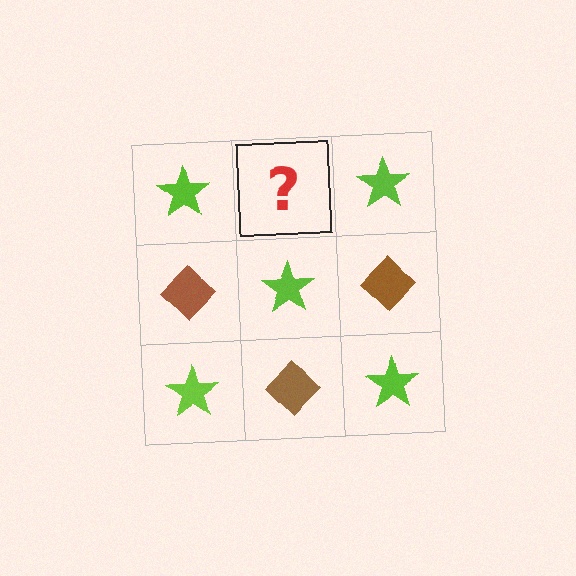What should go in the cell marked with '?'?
The missing cell should contain a brown diamond.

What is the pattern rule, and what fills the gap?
The rule is that it alternates lime star and brown diamond in a checkerboard pattern. The gap should be filled with a brown diamond.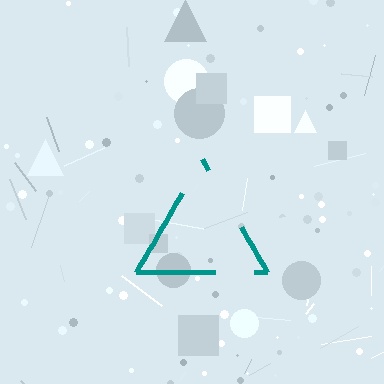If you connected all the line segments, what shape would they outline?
They would outline a triangle.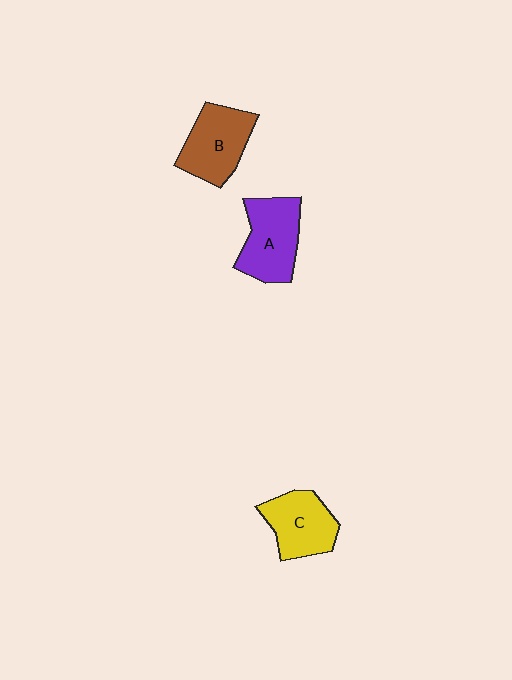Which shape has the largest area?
Shape A (purple).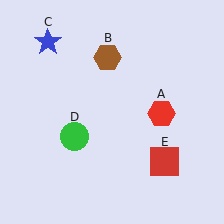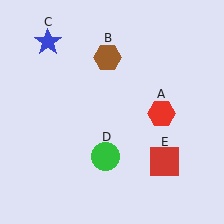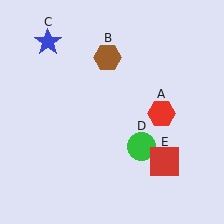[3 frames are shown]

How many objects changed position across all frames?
1 object changed position: green circle (object D).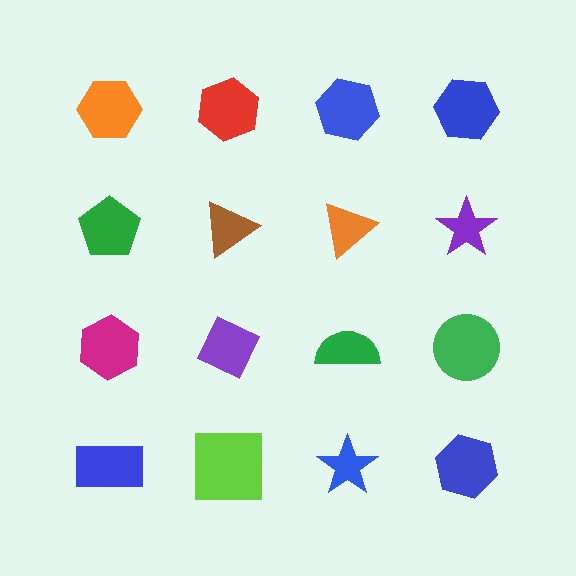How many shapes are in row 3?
4 shapes.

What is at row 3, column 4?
A green circle.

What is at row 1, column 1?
An orange hexagon.